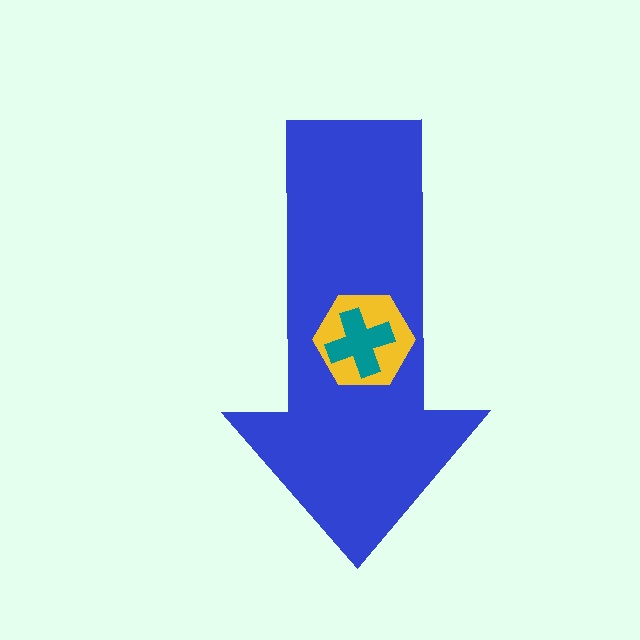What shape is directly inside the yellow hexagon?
The teal cross.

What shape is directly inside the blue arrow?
The yellow hexagon.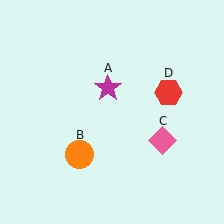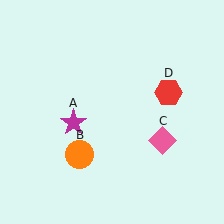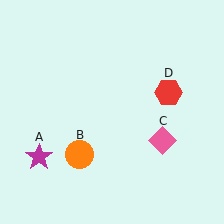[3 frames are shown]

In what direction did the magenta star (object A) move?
The magenta star (object A) moved down and to the left.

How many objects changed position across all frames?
1 object changed position: magenta star (object A).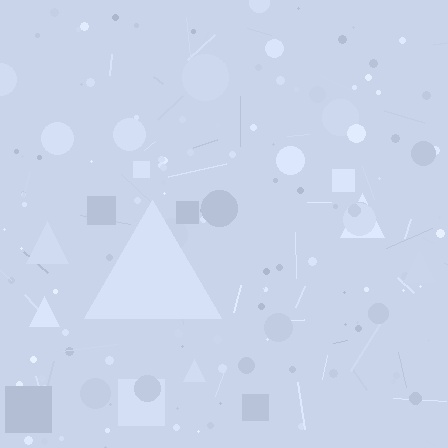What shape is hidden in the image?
A triangle is hidden in the image.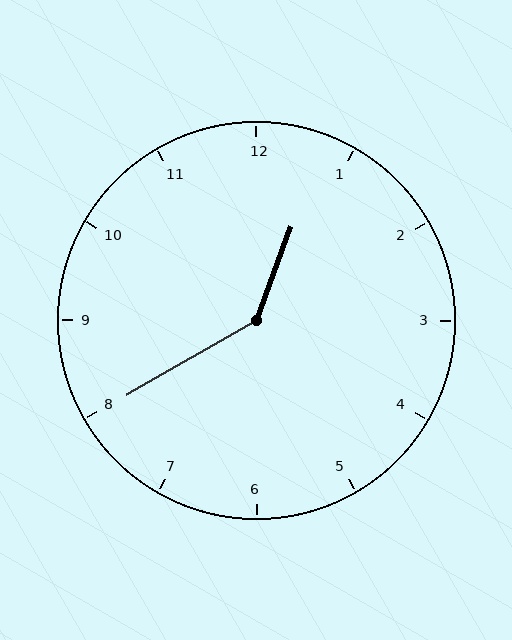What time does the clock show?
12:40.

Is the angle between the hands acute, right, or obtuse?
It is obtuse.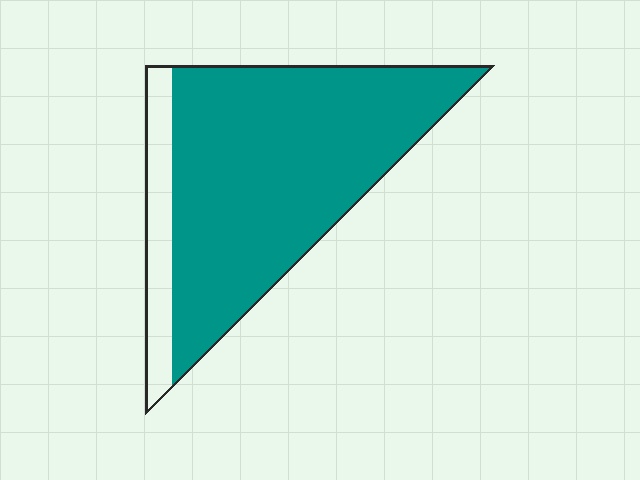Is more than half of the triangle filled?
Yes.